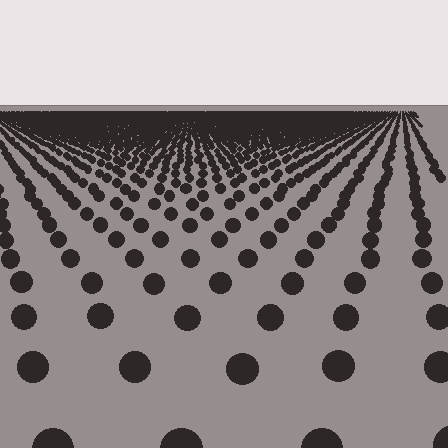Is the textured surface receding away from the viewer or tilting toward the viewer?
The surface is receding away from the viewer. Texture elements get smaller and denser toward the top.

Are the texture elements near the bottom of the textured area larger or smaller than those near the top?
Larger. Near the bottom, elements are closer to the viewer and appear at a bigger on-screen size.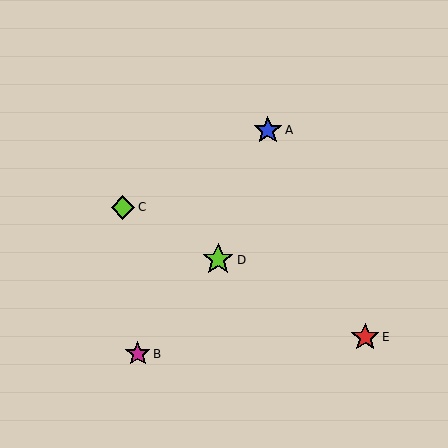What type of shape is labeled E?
Shape E is a red star.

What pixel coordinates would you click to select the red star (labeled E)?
Click at (365, 337) to select the red star E.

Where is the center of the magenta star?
The center of the magenta star is at (138, 354).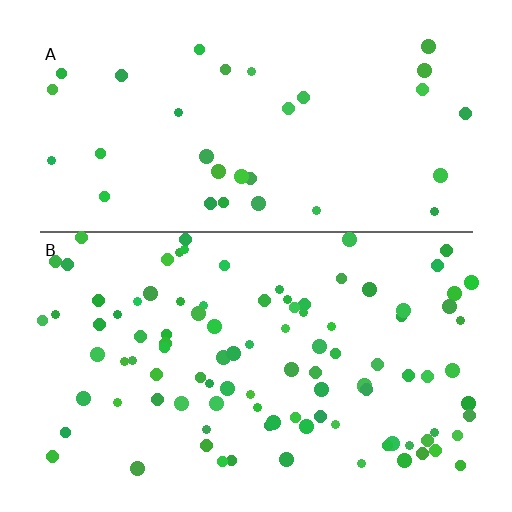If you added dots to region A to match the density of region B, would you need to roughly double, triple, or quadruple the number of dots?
Approximately triple.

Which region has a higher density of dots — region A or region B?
B (the bottom).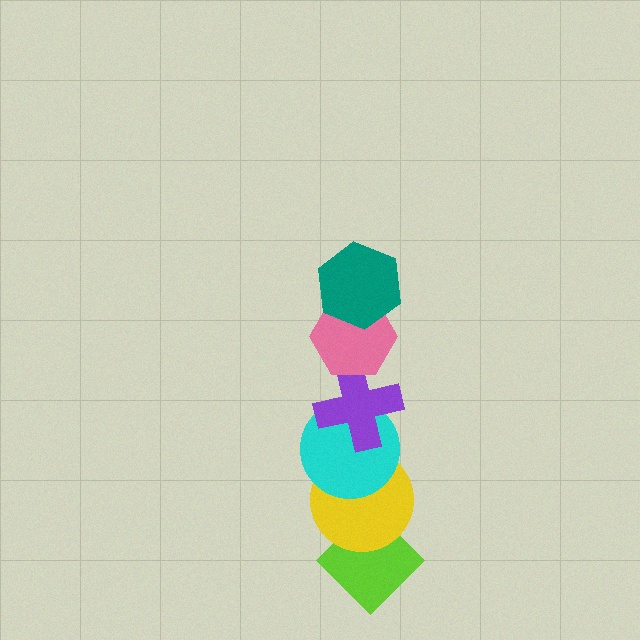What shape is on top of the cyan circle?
The purple cross is on top of the cyan circle.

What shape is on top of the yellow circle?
The cyan circle is on top of the yellow circle.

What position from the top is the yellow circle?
The yellow circle is 5th from the top.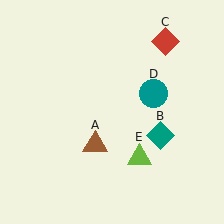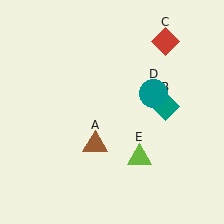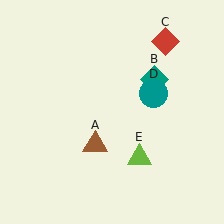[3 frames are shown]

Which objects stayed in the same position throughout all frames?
Brown triangle (object A) and red diamond (object C) and teal circle (object D) and lime triangle (object E) remained stationary.